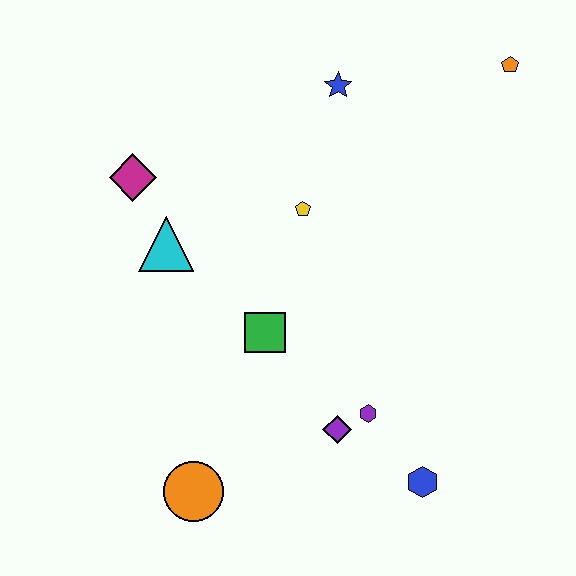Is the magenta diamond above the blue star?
No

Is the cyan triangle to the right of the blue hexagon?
No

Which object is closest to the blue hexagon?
The purple hexagon is closest to the blue hexagon.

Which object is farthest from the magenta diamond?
The blue hexagon is farthest from the magenta diamond.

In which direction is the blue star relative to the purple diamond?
The blue star is above the purple diamond.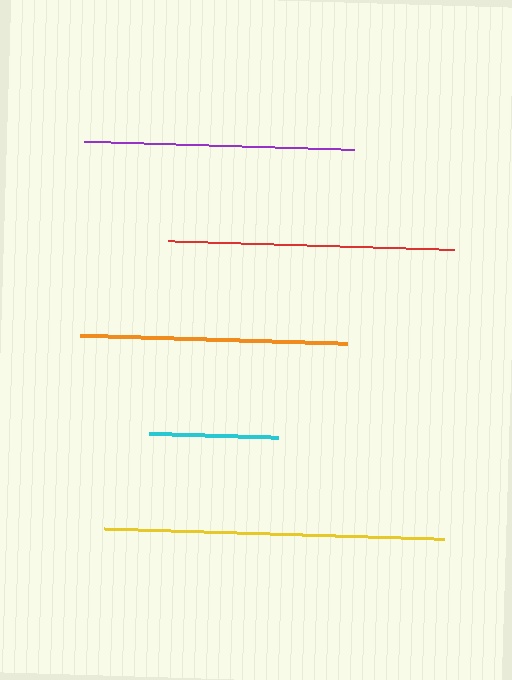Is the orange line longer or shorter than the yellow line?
The yellow line is longer than the orange line.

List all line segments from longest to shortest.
From longest to shortest: yellow, red, purple, orange, cyan.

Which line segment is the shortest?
The cyan line is the shortest at approximately 129 pixels.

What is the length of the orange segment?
The orange segment is approximately 267 pixels long.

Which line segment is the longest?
The yellow line is the longest at approximately 339 pixels.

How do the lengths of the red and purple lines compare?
The red and purple lines are approximately the same length.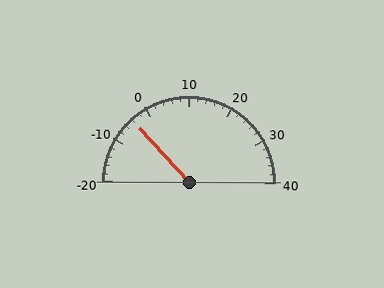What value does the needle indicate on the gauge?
The needle indicates approximately -4.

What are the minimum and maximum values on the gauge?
The gauge ranges from -20 to 40.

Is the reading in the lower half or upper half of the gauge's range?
The reading is in the lower half of the range (-20 to 40).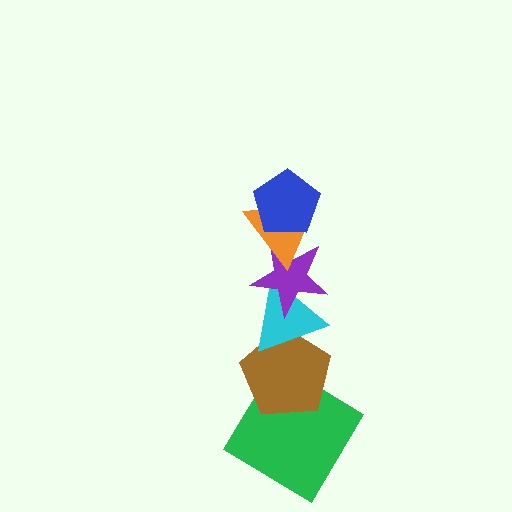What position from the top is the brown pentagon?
The brown pentagon is 5th from the top.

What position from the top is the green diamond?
The green diamond is 6th from the top.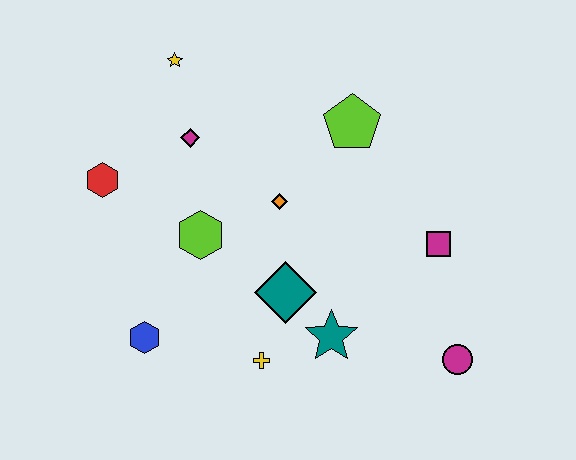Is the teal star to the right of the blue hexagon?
Yes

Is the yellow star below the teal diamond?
No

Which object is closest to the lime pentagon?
The orange diamond is closest to the lime pentagon.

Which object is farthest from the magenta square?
The red hexagon is farthest from the magenta square.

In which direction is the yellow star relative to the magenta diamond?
The yellow star is above the magenta diamond.